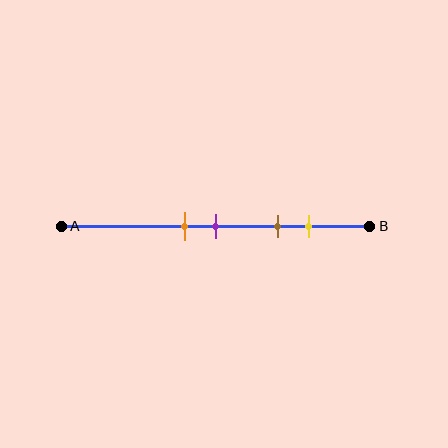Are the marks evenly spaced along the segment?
No, the marks are not evenly spaced.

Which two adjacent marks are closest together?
The orange and purple marks are the closest adjacent pair.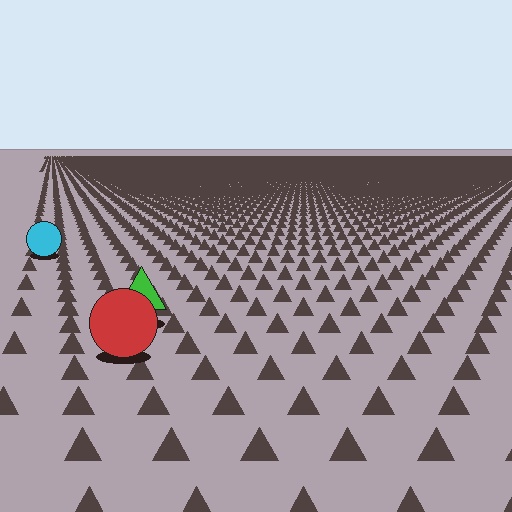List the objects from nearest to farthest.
From nearest to farthest: the red circle, the green triangle, the cyan circle.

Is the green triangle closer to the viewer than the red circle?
No. The red circle is closer — you can tell from the texture gradient: the ground texture is coarser near it.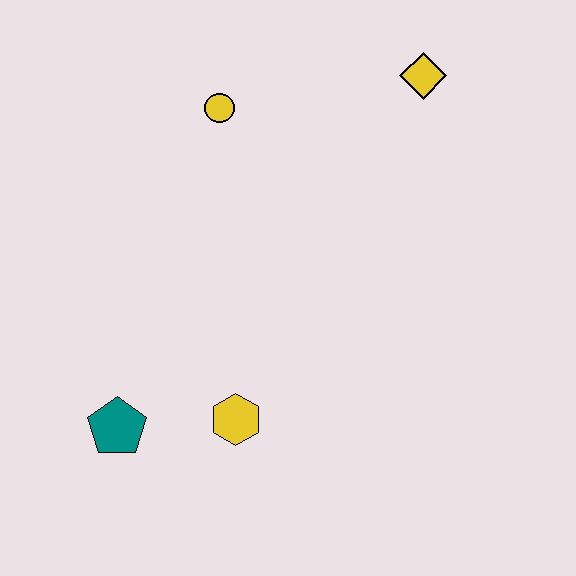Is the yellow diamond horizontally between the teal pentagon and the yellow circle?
No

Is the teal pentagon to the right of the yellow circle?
No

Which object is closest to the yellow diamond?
The yellow circle is closest to the yellow diamond.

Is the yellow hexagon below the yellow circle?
Yes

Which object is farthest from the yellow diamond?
The teal pentagon is farthest from the yellow diamond.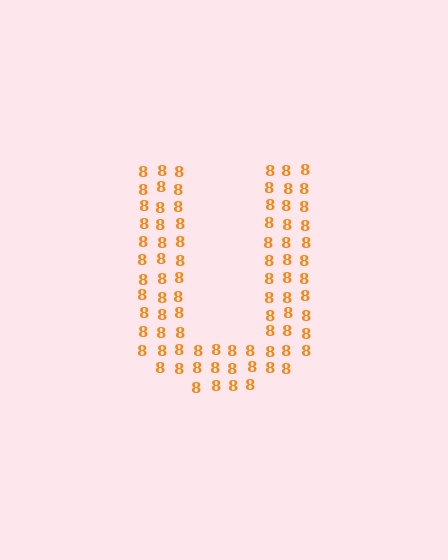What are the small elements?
The small elements are digit 8's.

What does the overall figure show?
The overall figure shows the letter U.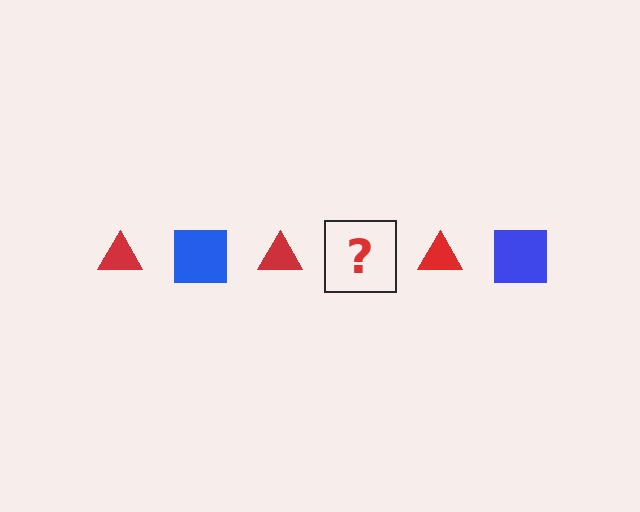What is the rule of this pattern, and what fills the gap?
The rule is that the pattern alternates between red triangle and blue square. The gap should be filled with a blue square.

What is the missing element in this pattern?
The missing element is a blue square.